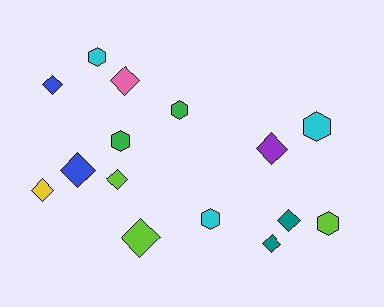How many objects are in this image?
There are 15 objects.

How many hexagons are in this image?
There are 6 hexagons.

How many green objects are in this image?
There are 2 green objects.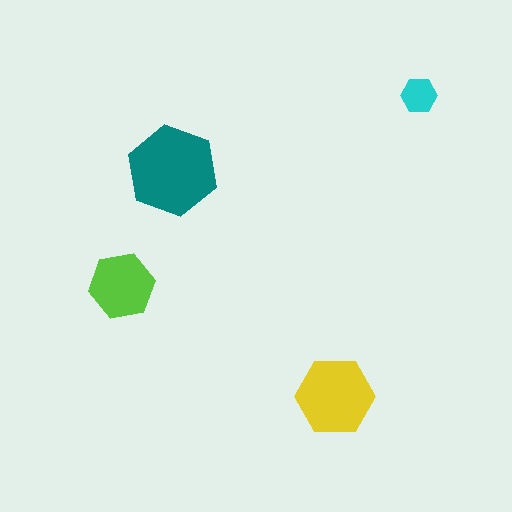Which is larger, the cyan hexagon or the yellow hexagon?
The yellow one.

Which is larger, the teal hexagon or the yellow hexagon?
The teal one.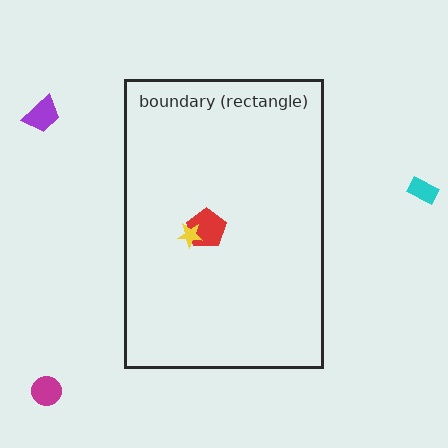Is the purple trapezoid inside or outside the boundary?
Outside.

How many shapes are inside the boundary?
2 inside, 3 outside.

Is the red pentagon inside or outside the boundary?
Inside.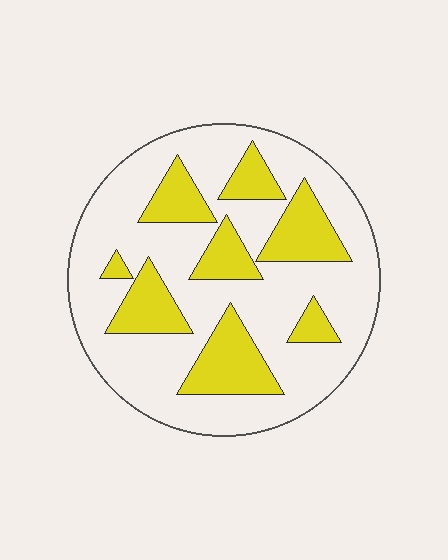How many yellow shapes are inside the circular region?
8.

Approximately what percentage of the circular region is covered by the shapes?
Approximately 30%.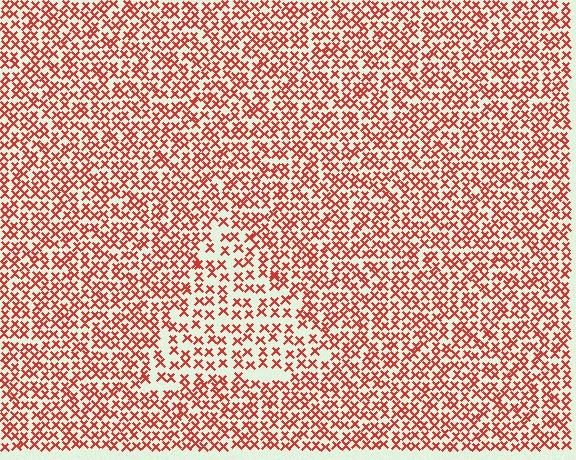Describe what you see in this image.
The image contains small red elements arranged at two different densities. A triangle-shaped region is visible where the elements are less densely packed than the surrounding area.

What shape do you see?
I see a triangle.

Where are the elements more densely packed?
The elements are more densely packed outside the triangle boundary.